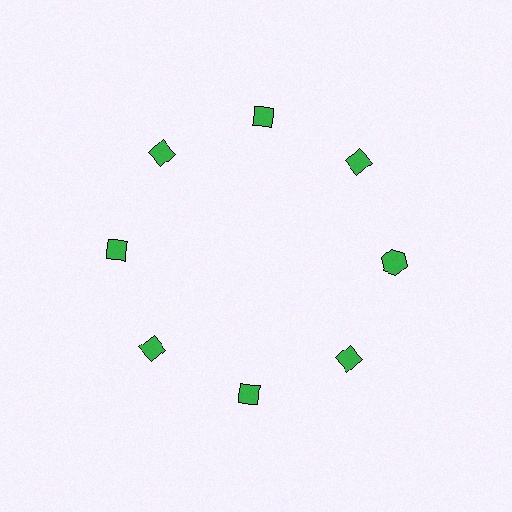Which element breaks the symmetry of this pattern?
The green hexagon at roughly the 3 o'clock position breaks the symmetry. All other shapes are green diamonds.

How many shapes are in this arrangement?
There are 8 shapes arranged in a ring pattern.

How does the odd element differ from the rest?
It has a different shape: hexagon instead of diamond.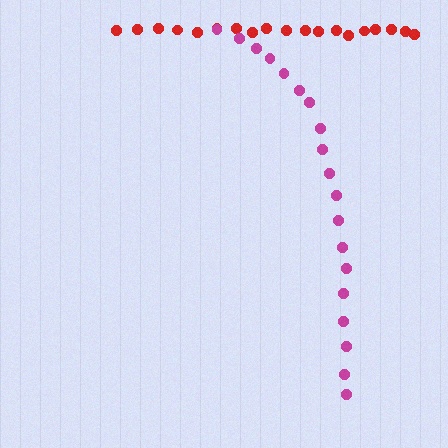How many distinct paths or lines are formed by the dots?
There are 2 distinct paths.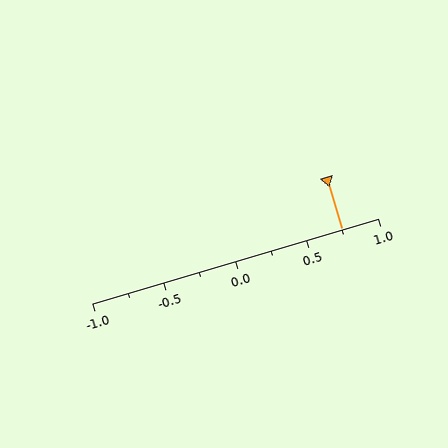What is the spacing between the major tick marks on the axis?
The major ticks are spaced 0.5 apart.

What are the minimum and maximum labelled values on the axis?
The axis runs from -1.0 to 1.0.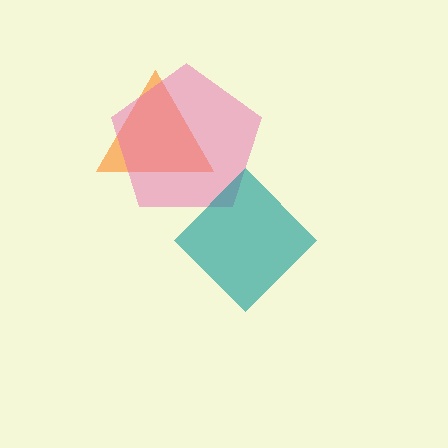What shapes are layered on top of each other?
The layered shapes are: an orange triangle, a pink pentagon, a teal diamond.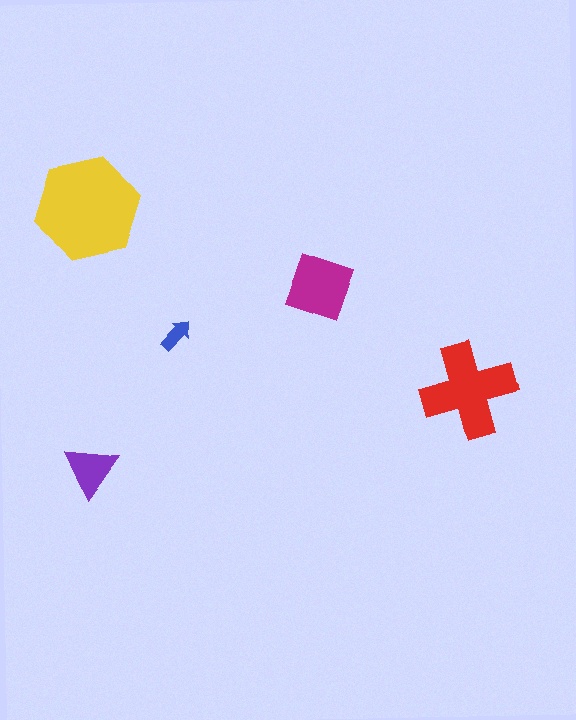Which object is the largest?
The yellow hexagon.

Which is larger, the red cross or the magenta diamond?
The red cross.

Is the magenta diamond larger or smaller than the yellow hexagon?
Smaller.